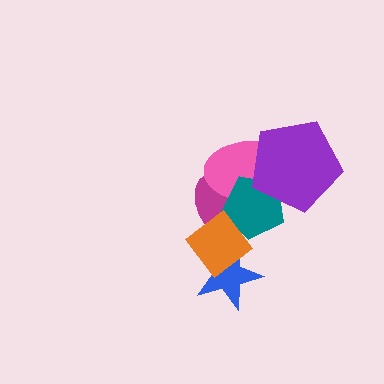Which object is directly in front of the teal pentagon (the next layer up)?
The purple pentagon is directly in front of the teal pentagon.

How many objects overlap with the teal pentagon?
4 objects overlap with the teal pentagon.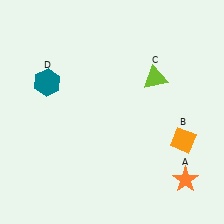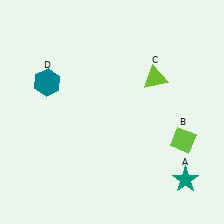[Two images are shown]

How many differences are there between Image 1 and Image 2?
There are 2 differences between the two images.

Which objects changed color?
A changed from orange to teal. B changed from orange to lime.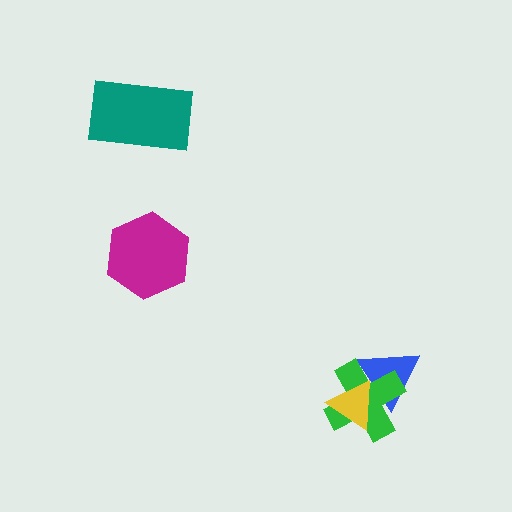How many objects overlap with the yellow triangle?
2 objects overlap with the yellow triangle.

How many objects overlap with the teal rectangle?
0 objects overlap with the teal rectangle.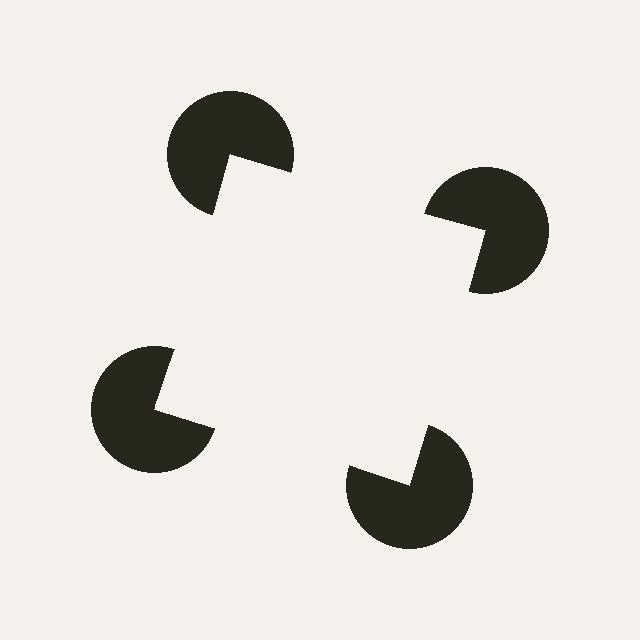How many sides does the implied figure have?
4 sides.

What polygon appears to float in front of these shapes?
An illusory square — its edges are inferred from the aligned wedge cuts in the pac-man discs, not physically drawn.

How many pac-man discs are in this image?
There are 4 — one at each vertex of the illusory square.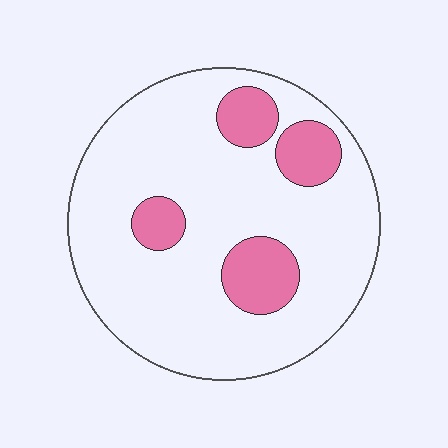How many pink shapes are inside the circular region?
4.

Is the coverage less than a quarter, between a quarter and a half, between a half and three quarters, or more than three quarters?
Less than a quarter.